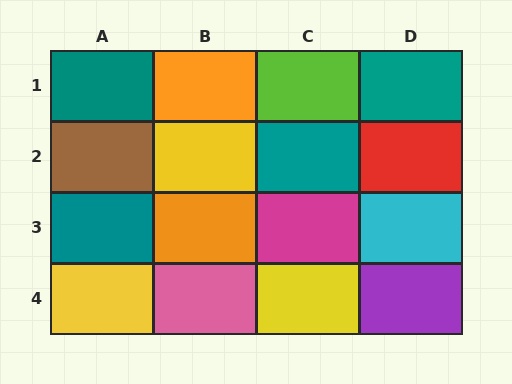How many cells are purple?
1 cell is purple.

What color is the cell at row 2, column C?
Teal.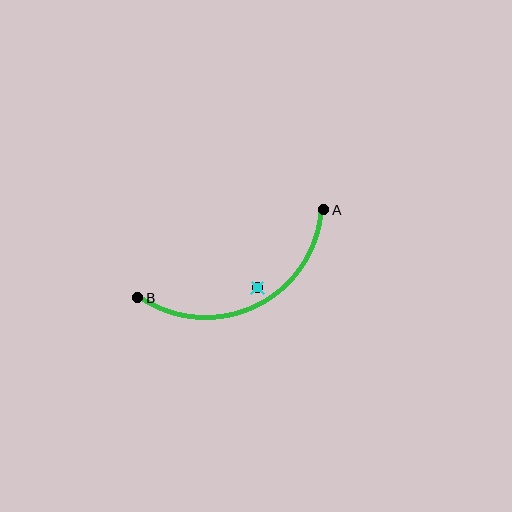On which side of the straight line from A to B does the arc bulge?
The arc bulges below the straight line connecting A and B.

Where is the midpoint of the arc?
The arc midpoint is the point on the curve farthest from the straight line joining A and B. It sits below that line.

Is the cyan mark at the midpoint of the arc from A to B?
No — the cyan mark does not lie on the arc at all. It sits slightly inside the curve.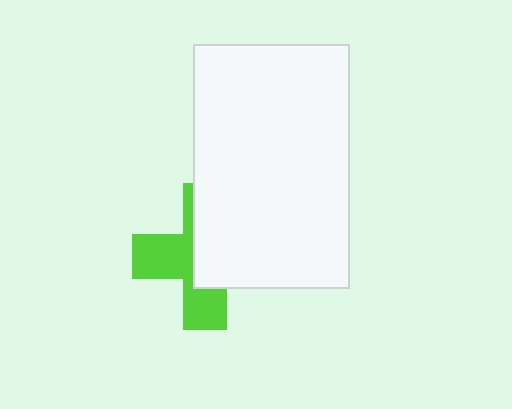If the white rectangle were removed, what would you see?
You would see the complete lime cross.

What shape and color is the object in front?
The object in front is a white rectangle.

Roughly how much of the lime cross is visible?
About half of it is visible (roughly 47%).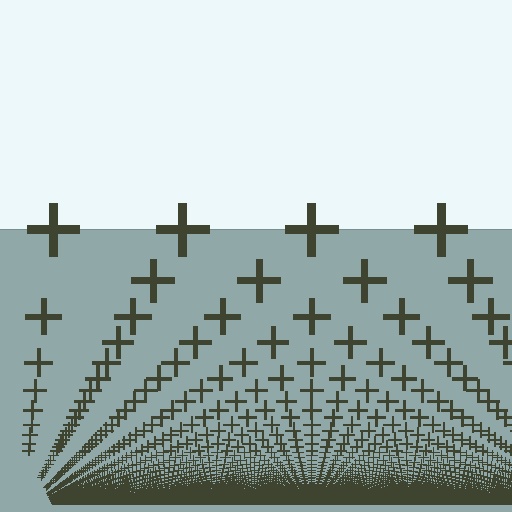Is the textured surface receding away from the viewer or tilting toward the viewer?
The surface appears to tilt toward the viewer. Texture elements get larger and sparser toward the top.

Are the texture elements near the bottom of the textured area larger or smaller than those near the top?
Smaller. The gradient is inverted — elements near the bottom are smaller and denser.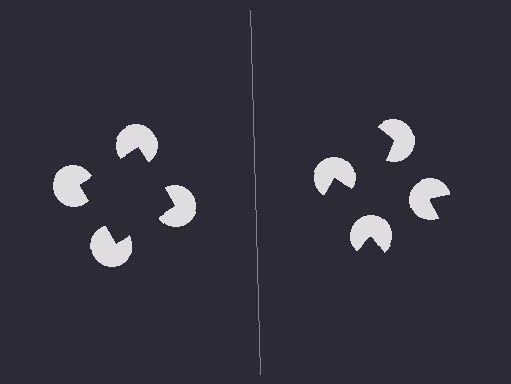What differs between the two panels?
The pac-man discs are positioned identically on both sides; only the wedge orientations differ. On the left they align to a square; on the right they are misaligned.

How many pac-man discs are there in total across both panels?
8 — 4 on each side.